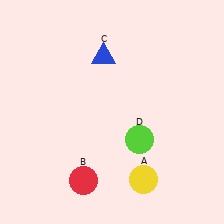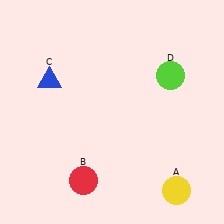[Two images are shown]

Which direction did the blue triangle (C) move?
The blue triangle (C) moved left.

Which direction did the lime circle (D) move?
The lime circle (D) moved up.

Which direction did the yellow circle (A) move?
The yellow circle (A) moved right.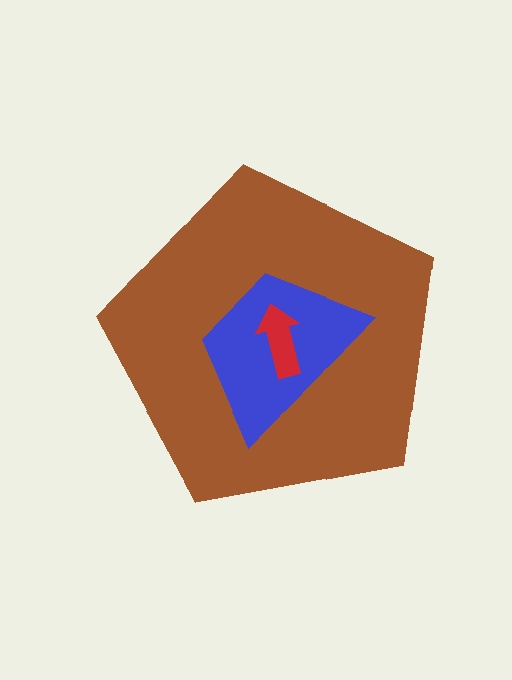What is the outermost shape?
The brown pentagon.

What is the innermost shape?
The red arrow.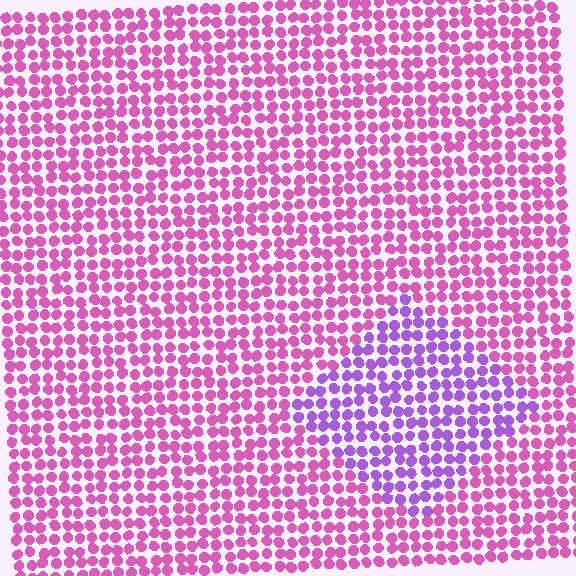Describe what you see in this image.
The image is filled with small pink elements in a uniform arrangement. A diamond-shaped region is visible where the elements are tinted to a slightly different hue, forming a subtle color boundary.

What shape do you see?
I see a diamond.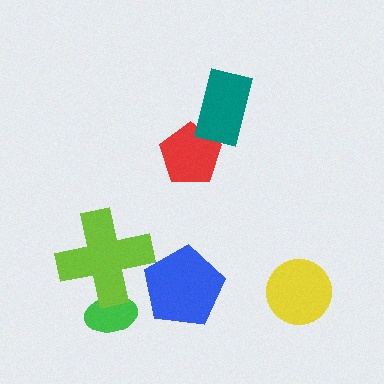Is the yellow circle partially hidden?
No, no other shape covers it.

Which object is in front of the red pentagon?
The teal rectangle is in front of the red pentagon.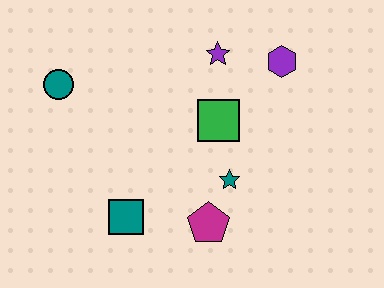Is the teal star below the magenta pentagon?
No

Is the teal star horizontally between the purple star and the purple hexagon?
Yes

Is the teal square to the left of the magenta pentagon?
Yes